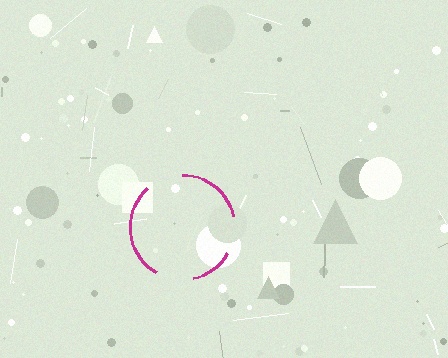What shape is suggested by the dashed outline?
The dashed outline suggests a circle.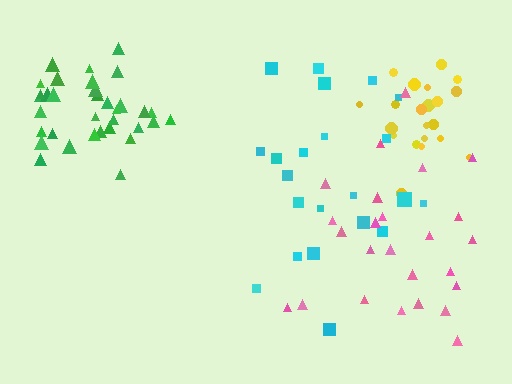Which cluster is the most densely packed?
Yellow.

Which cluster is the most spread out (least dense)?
Pink.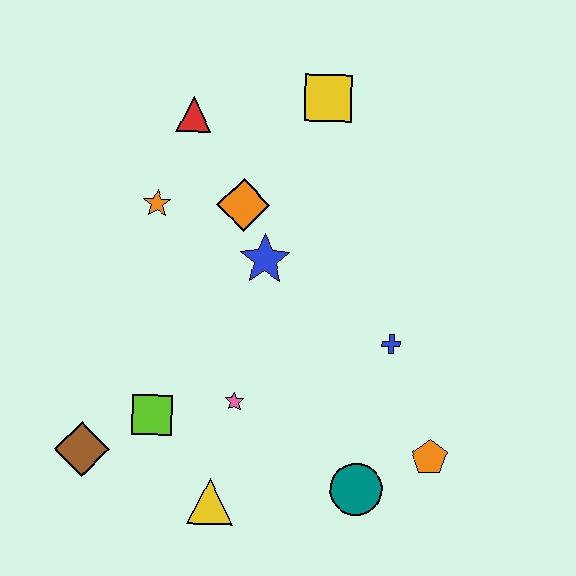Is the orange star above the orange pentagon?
Yes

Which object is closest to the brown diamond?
The lime square is closest to the brown diamond.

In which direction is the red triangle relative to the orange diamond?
The red triangle is above the orange diamond.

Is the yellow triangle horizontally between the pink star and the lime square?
Yes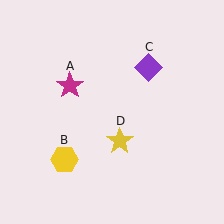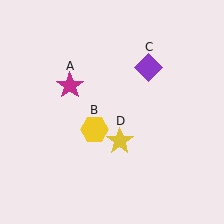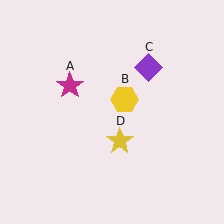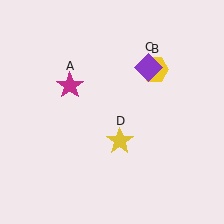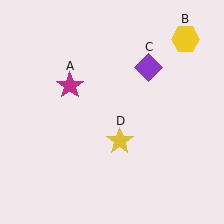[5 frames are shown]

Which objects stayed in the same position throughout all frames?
Magenta star (object A) and purple diamond (object C) and yellow star (object D) remained stationary.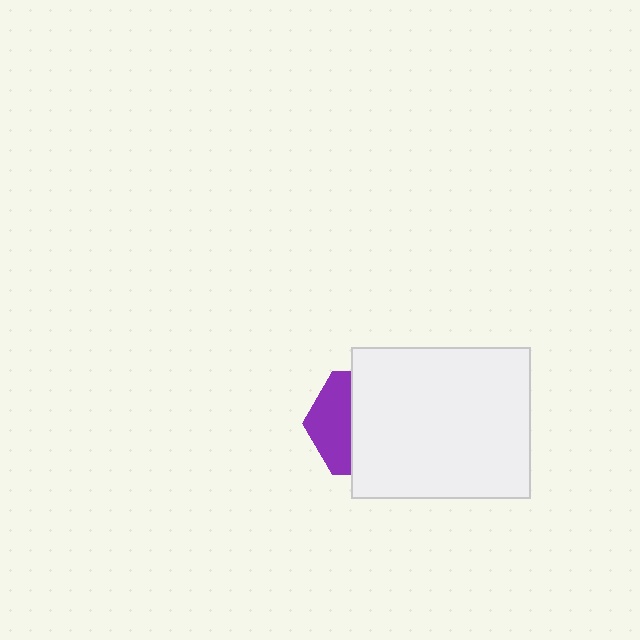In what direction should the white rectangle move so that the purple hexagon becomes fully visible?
The white rectangle should move right. That is the shortest direction to clear the overlap and leave the purple hexagon fully visible.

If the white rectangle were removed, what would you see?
You would see the complete purple hexagon.